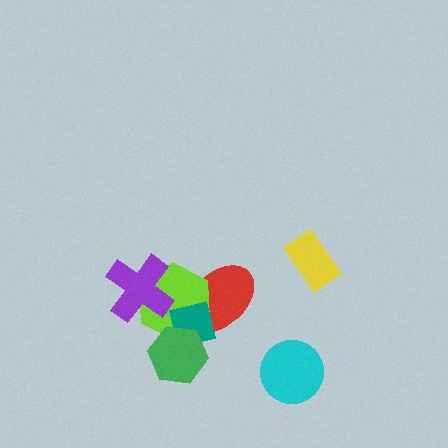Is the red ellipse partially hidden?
Yes, it is partially covered by another shape.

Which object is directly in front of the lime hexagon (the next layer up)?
The purple cross is directly in front of the lime hexagon.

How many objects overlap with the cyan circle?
0 objects overlap with the cyan circle.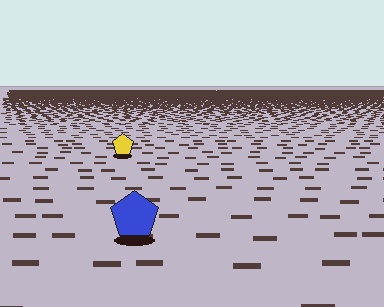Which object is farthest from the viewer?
The yellow pentagon is farthest from the viewer. It appears smaller and the ground texture around it is denser.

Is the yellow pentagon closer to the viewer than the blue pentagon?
No. The blue pentagon is closer — you can tell from the texture gradient: the ground texture is coarser near it.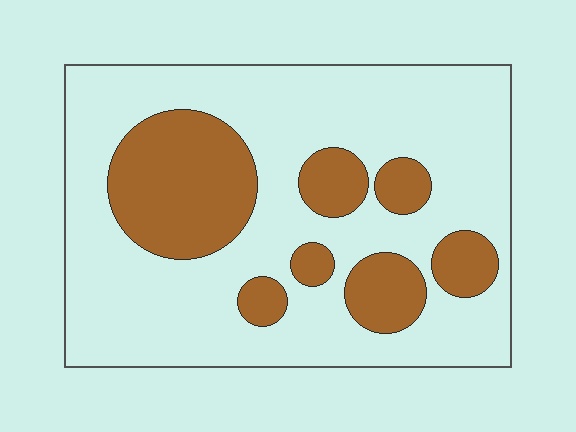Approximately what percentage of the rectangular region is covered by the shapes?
Approximately 25%.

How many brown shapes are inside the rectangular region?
7.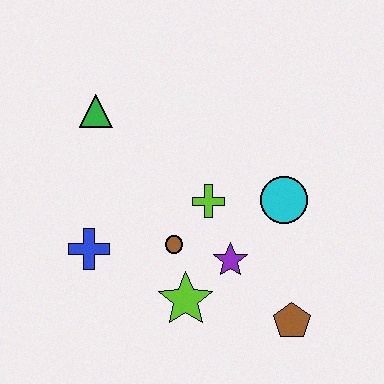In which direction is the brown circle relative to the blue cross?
The brown circle is to the right of the blue cross.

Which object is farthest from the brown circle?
The green triangle is farthest from the brown circle.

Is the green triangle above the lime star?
Yes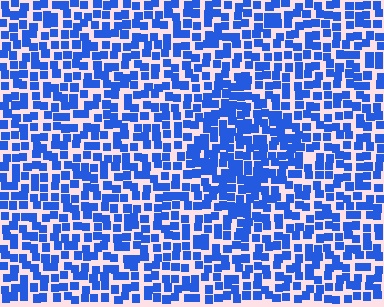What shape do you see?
I see a diamond.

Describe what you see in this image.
The image contains small blue elements arranged at two different densities. A diamond-shaped region is visible where the elements are more densely packed than the surrounding area.